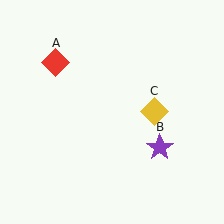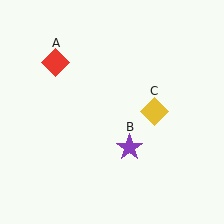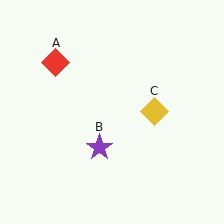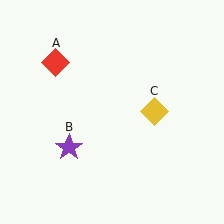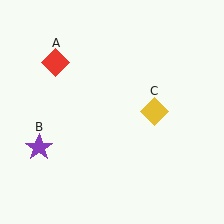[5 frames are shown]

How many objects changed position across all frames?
1 object changed position: purple star (object B).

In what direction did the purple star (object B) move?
The purple star (object B) moved left.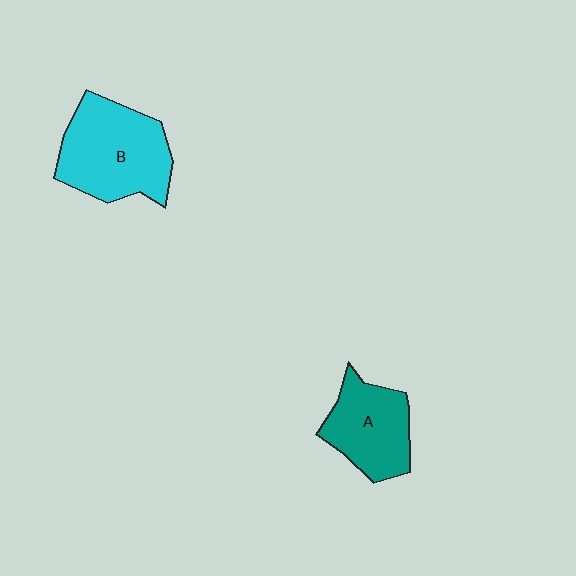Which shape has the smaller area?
Shape A (teal).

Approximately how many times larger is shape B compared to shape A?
Approximately 1.4 times.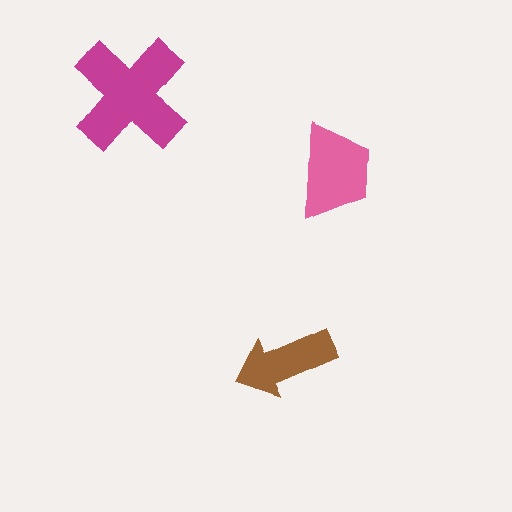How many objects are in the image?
There are 3 objects in the image.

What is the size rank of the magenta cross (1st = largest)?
1st.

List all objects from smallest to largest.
The brown arrow, the pink trapezoid, the magenta cross.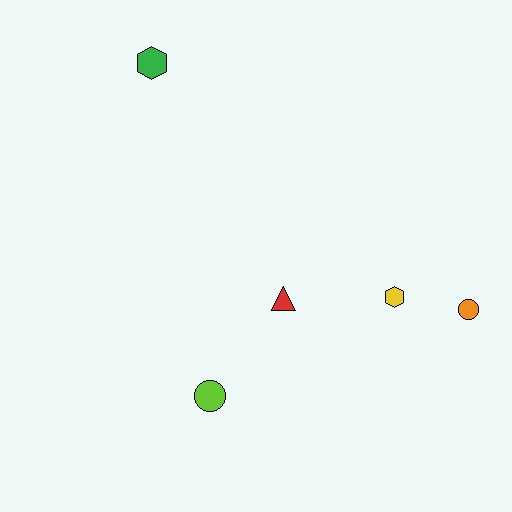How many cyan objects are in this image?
There are no cyan objects.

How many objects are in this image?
There are 5 objects.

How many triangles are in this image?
There is 1 triangle.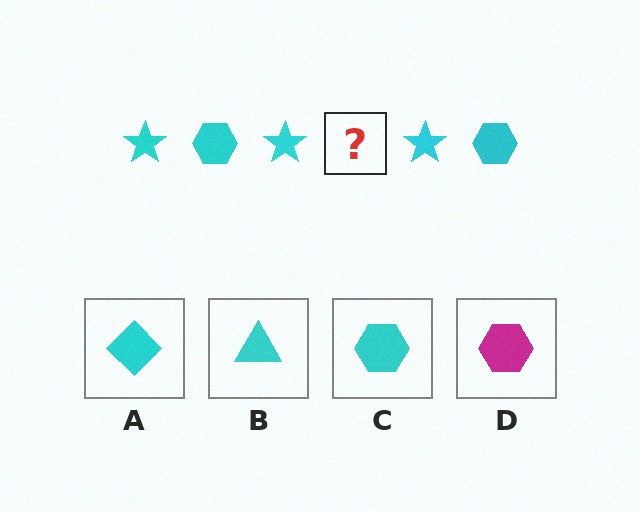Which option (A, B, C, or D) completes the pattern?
C.